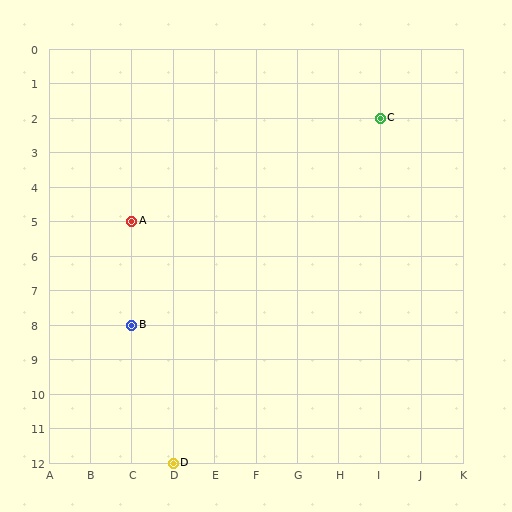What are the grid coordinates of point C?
Point C is at grid coordinates (I, 2).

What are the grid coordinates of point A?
Point A is at grid coordinates (C, 5).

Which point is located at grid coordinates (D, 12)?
Point D is at (D, 12).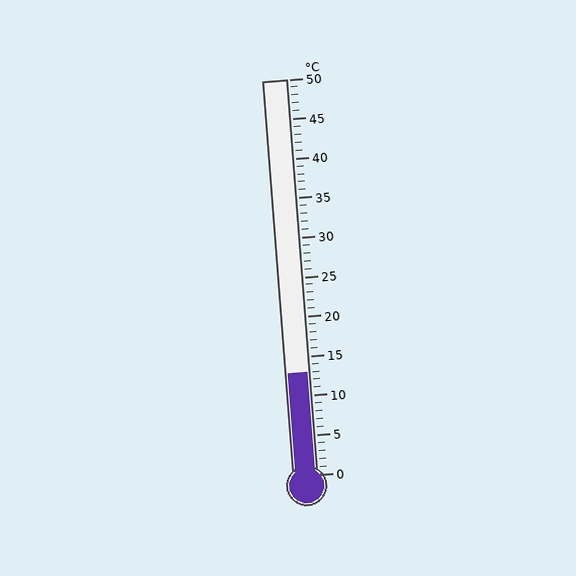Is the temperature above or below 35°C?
The temperature is below 35°C.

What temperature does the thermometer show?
The thermometer shows approximately 13°C.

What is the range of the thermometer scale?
The thermometer scale ranges from 0°C to 50°C.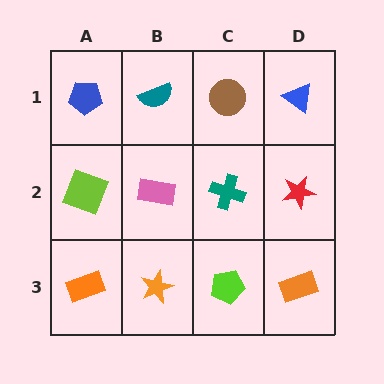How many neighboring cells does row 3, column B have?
3.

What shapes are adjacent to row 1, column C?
A teal cross (row 2, column C), a teal semicircle (row 1, column B), a blue triangle (row 1, column D).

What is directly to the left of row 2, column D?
A teal cross.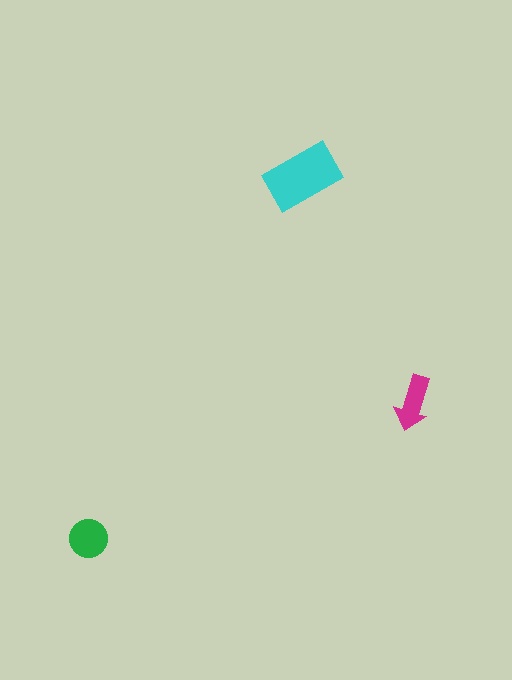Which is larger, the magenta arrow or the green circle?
The green circle.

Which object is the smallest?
The magenta arrow.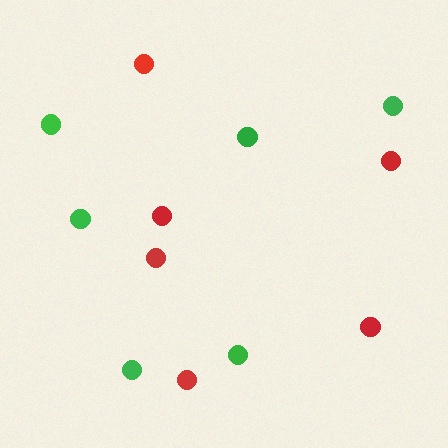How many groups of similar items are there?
There are 2 groups: one group of green circles (6) and one group of red circles (6).